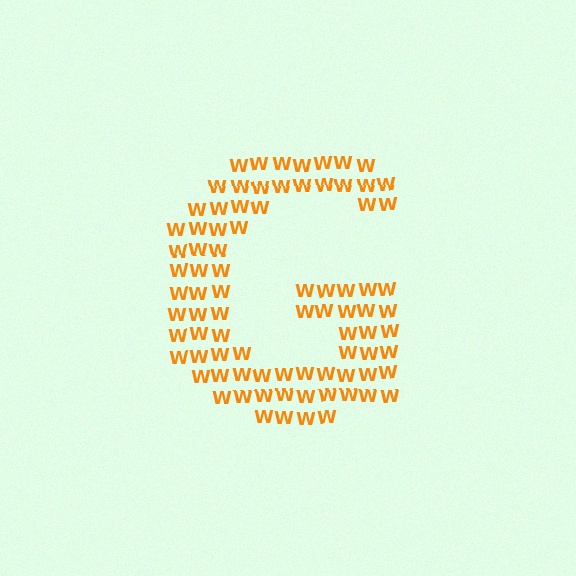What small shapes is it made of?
It is made of small letter W's.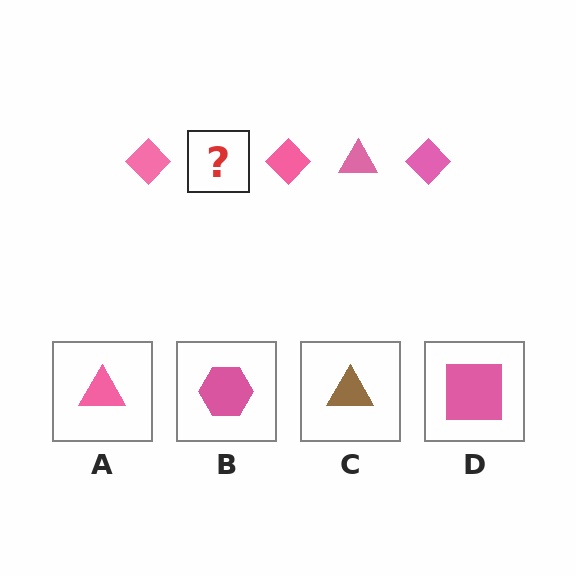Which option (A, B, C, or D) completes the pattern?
A.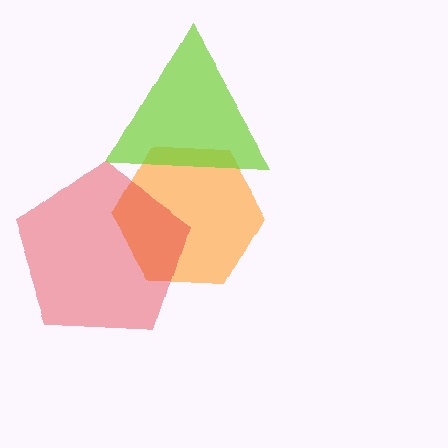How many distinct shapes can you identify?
There are 3 distinct shapes: an orange hexagon, a red pentagon, a lime triangle.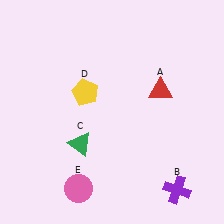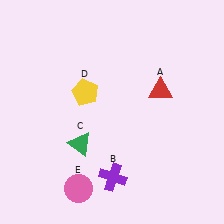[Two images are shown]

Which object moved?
The purple cross (B) moved left.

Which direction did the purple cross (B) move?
The purple cross (B) moved left.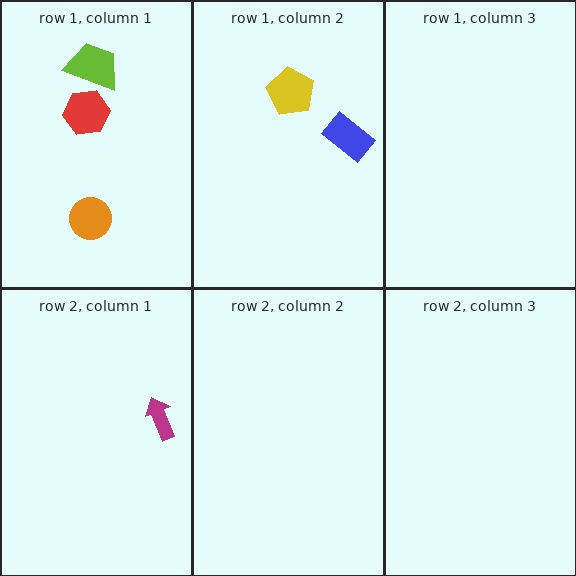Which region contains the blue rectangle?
The row 1, column 2 region.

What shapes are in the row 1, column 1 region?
The red hexagon, the lime trapezoid, the orange circle.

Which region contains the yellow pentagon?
The row 1, column 2 region.